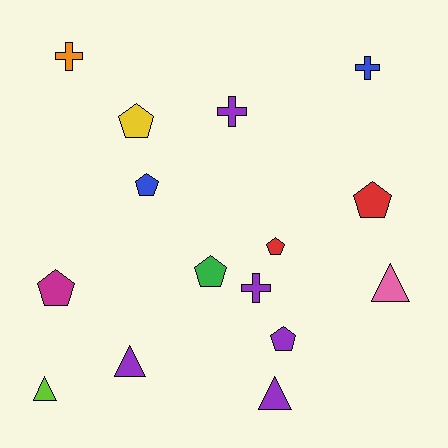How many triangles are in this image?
There are 4 triangles.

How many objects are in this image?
There are 15 objects.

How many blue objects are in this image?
There are 2 blue objects.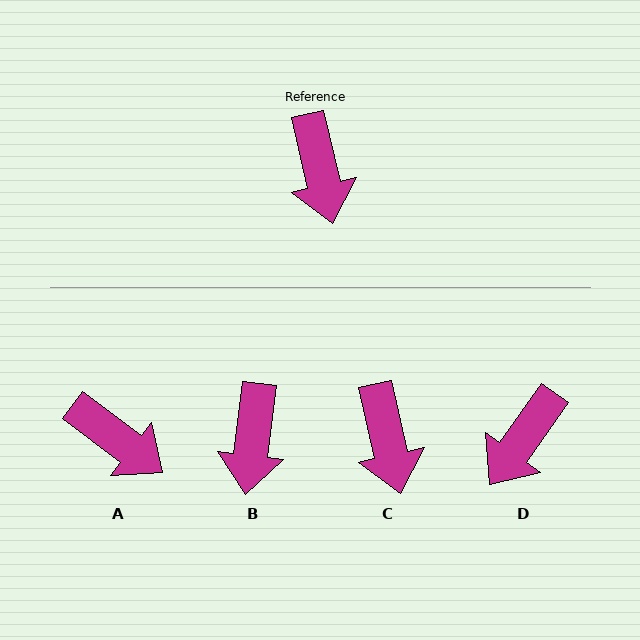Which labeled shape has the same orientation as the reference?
C.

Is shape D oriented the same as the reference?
No, it is off by about 48 degrees.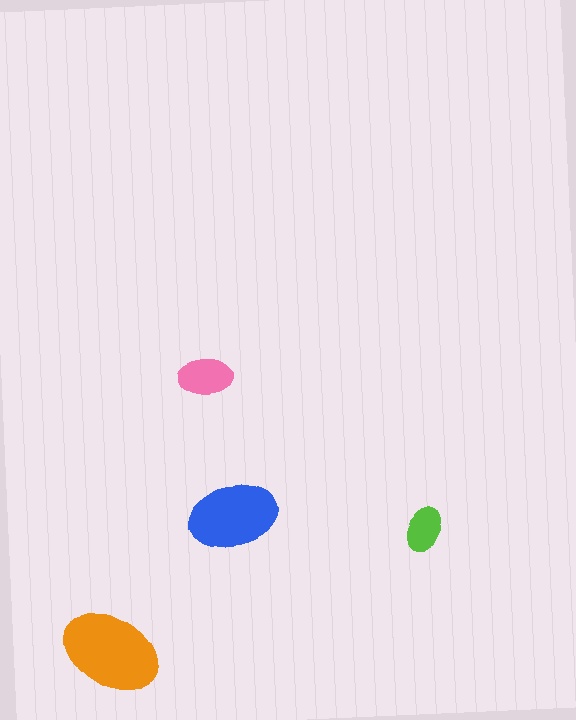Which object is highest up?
The pink ellipse is topmost.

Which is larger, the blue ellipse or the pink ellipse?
The blue one.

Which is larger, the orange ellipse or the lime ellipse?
The orange one.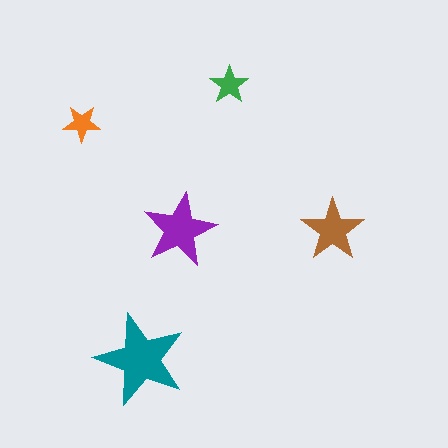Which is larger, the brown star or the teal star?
The teal one.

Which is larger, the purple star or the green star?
The purple one.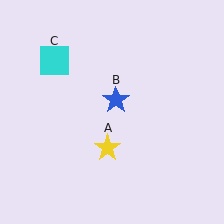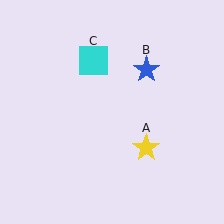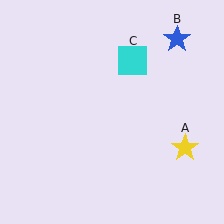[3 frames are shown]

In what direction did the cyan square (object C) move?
The cyan square (object C) moved right.